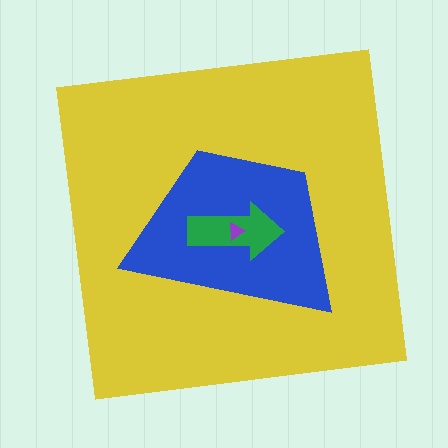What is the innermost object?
The purple triangle.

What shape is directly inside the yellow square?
The blue trapezoid.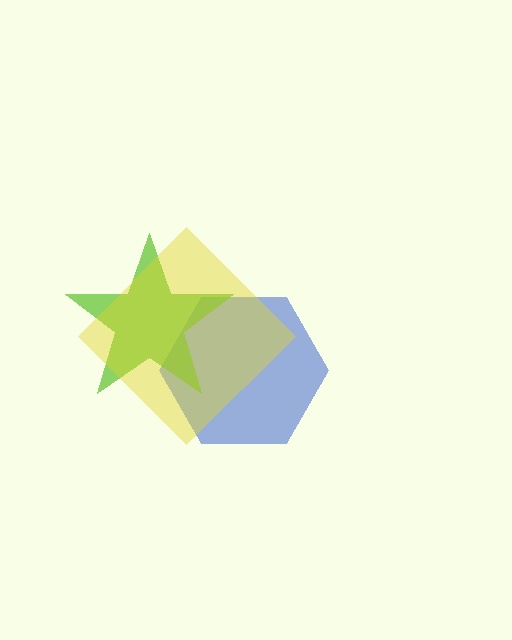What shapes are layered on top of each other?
The layered shapes are: a blue hexagon, a lime star, a yellow diamond.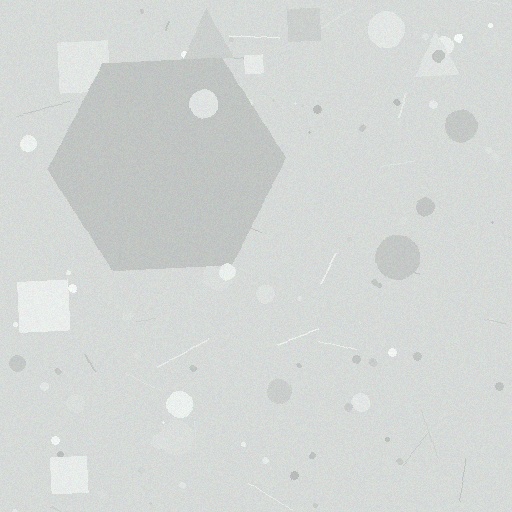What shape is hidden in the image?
A hexagon is hidden in the image.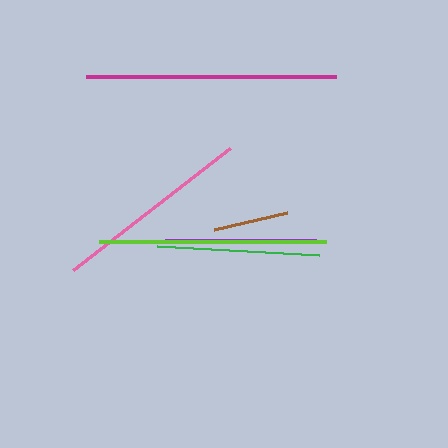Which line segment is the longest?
The magenta line is the longest at approximately 250 pixels.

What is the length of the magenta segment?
The magenta segment is approximately 250 pixels long.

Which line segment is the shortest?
The brown line is the shortest at approximately 75 pixels.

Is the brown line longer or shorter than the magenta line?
The magenta line is longer than the brown line.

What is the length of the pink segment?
The pink segment is approximately 199 pixels long.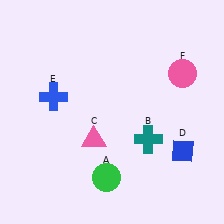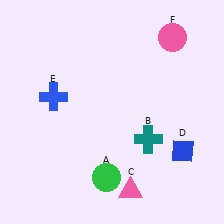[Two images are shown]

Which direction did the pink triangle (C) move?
The pink triangle (C) moved down.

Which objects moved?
The objects that moved are: the pink triangle (C), the pink circle (F).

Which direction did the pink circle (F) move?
The pink circle (F) moved up.